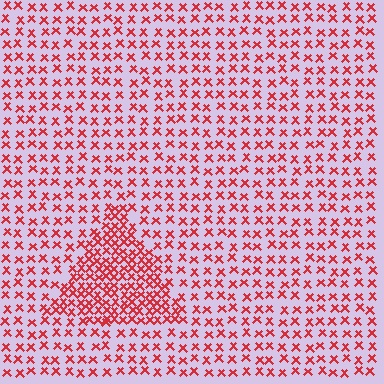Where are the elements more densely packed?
The elements are more densely packed inside the triangle boundary.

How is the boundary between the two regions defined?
The boundary is defined by a change in element density (approximately 2.2x ratio). All elements are the same color, size, and shape.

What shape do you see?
I see a triangle.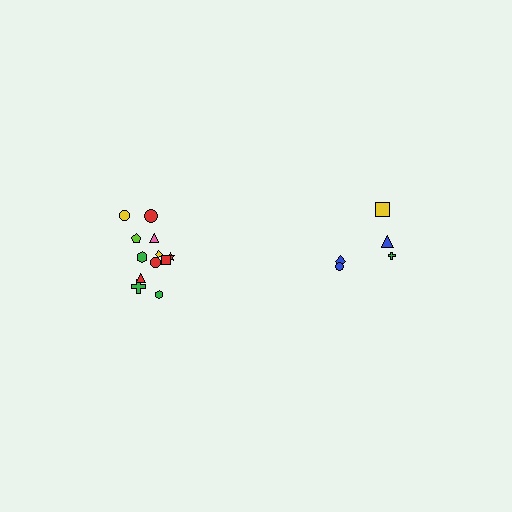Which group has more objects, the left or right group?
The left group.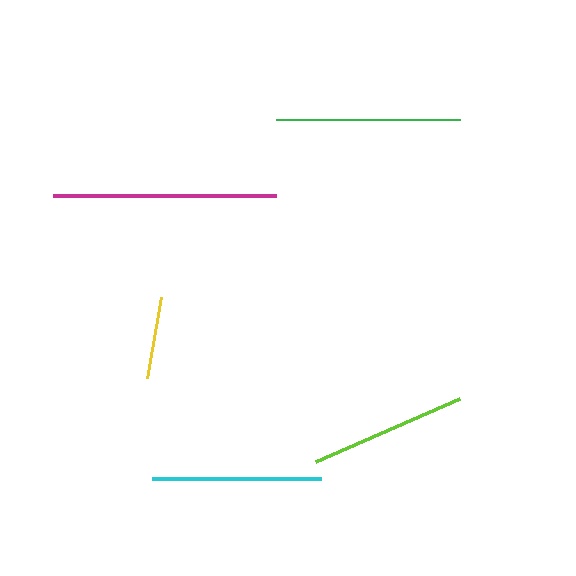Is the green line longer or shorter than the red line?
The green line is longer than the red line.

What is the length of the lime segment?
The lime segment is approximately 158 pixels long.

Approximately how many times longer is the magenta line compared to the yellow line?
The magenta line is approximately 2.7 times the length of the yellow line.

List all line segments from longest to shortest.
From longest to shortest: magenta, green, cyan, lime, red, yellow.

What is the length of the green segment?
The green segment is approximately 184 pixels long.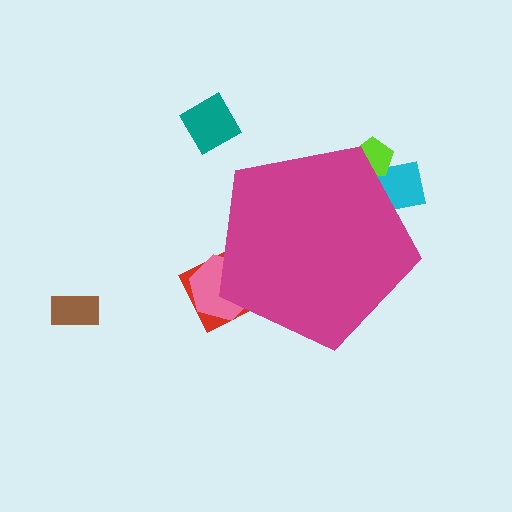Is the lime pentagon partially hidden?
Yes, the lime pentagon is partially hidden behind the magenta pentagon.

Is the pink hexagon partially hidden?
Yes, the pink hexagon is partially hidden behind the magenta pentagon.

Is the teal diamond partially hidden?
No, the teal diamond is fully visible.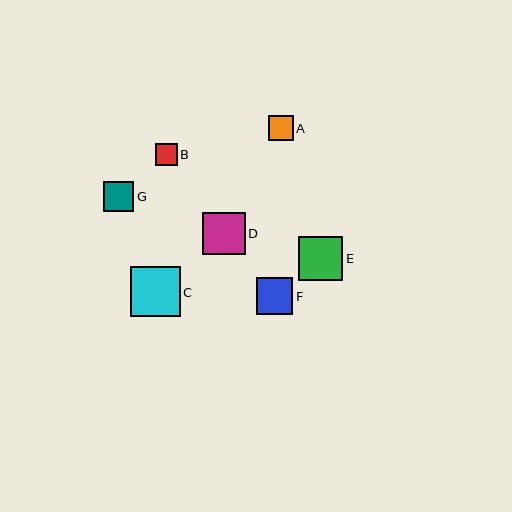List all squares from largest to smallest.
From largest to smallest: C, E, D, F, G, A, B.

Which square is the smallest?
Square B is the smallest with a size of approximately 22 pixels.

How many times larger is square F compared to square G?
Square F is approximately 1.2 times the size of square G.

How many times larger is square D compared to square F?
Square D is approximately 1.2 times the size of square F.